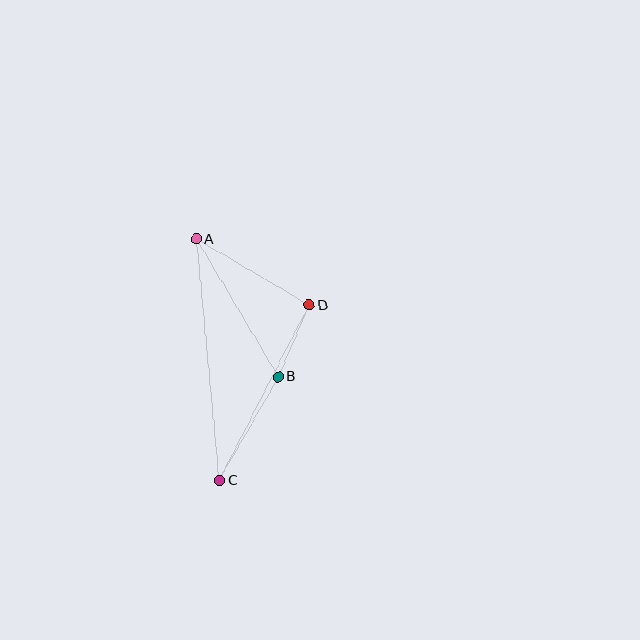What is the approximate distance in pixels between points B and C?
The distance between B and C is approximately 119 pixels.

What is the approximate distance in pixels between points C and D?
The distance between C and D is approximately 197 pixels.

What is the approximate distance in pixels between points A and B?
The distance between A and B is approximately 160 pixels.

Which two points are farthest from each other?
Points A and C are farthest from each other.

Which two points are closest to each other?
Points B and D are closest to each other.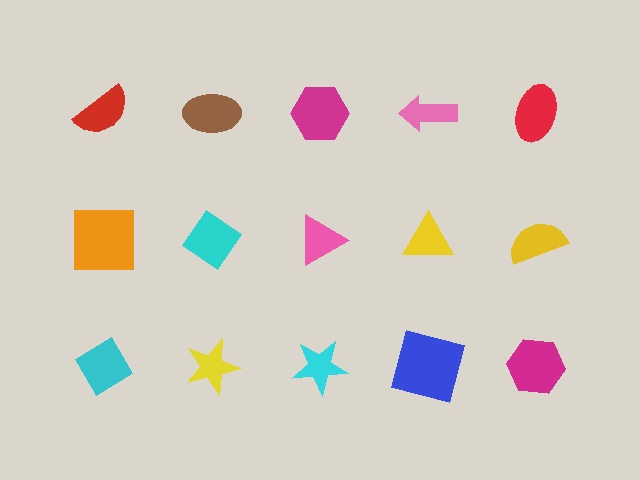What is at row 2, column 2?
A cyan diamond.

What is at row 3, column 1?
A cyan diamond.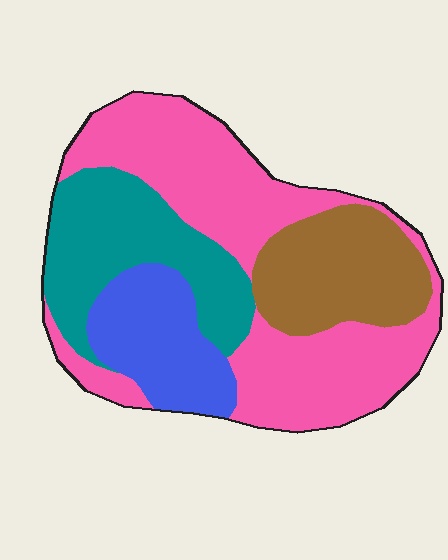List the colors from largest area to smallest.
From largest to smallest: pink, teal, brown, blue.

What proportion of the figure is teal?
Teal takes up about one fifth (1/5) of the figure.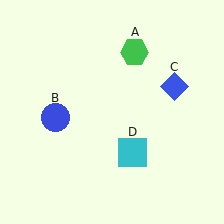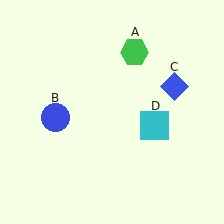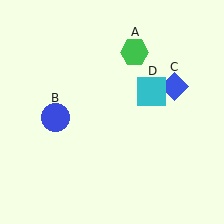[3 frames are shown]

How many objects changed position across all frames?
1 object changed position: cyan square (object D).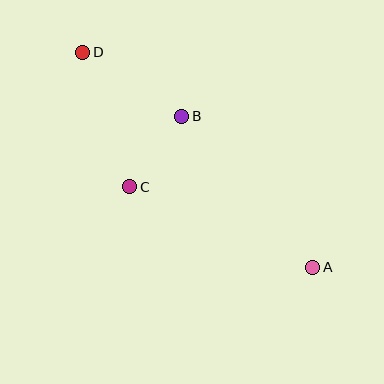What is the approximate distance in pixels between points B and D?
The distance between B and D is approximately 118 pixels.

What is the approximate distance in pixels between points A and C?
The distance between A and C is approximately 200 pixels.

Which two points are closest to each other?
Points B and C are closest to each other.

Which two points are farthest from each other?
Points A and D are farthest from each other.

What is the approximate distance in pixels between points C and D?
The distance between C and D is approximately 142 pixels.